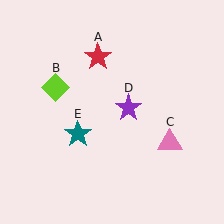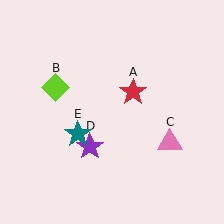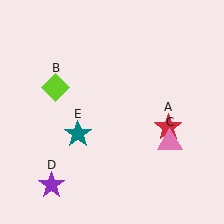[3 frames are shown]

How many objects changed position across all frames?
2 objects changed position: red star (object A), purple star (object D).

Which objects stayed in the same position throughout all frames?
Lime diamond (object B) and pink triangle (object C) and teal star (object E) remained stationary.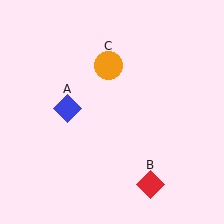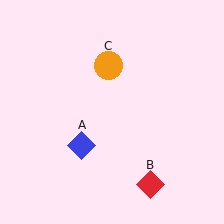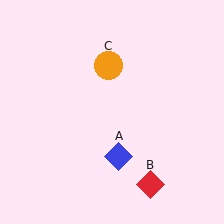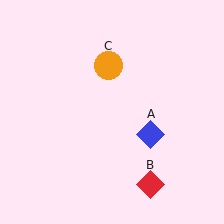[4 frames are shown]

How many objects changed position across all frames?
1 object changed position: blue diamond (object A).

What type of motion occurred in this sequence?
The blue diamond (object A) rotated counterclockwise around the center of the scene.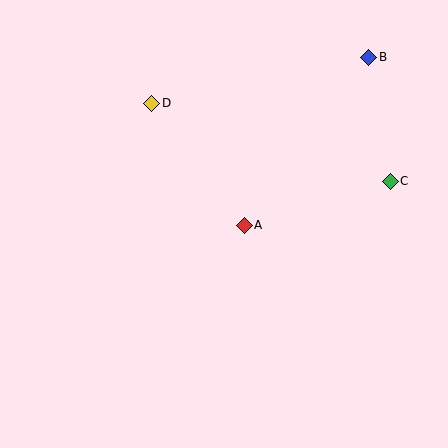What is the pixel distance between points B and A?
The distance between B and A is 209 pixels.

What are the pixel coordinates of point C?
Point C is at (390, 181).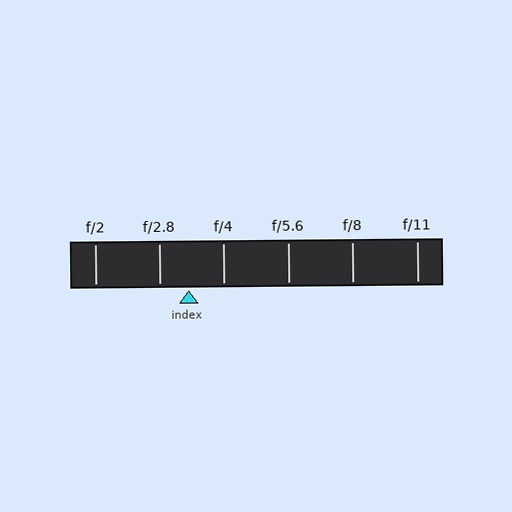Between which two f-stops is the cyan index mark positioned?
The index mark is between f/2.8 and f/4.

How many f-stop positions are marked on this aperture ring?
There are 6 f-stop positions marked.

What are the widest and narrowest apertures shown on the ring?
The widest aperture shown is f/2 and the narrowest is f/11.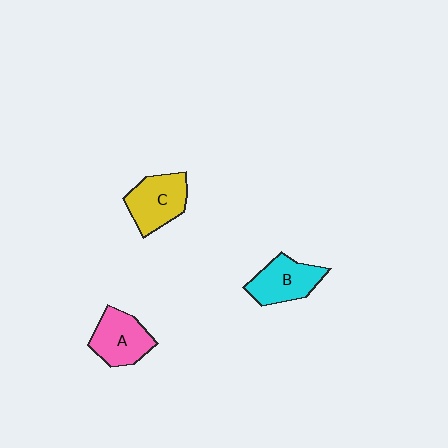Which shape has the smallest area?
Shape B (cyan).